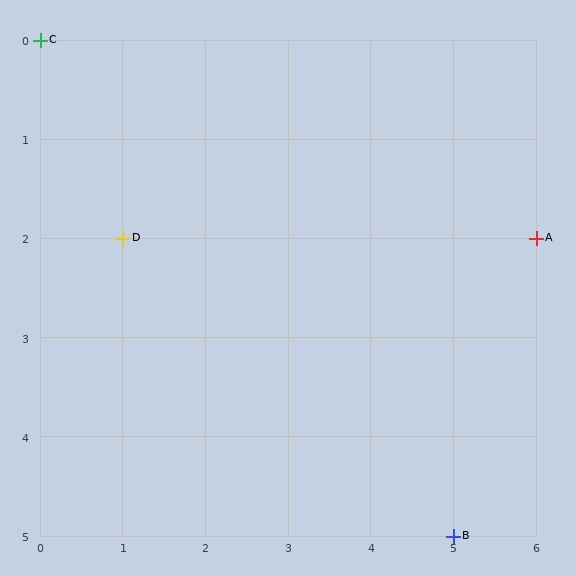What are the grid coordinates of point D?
Point D is at grid coordinates (1, 2).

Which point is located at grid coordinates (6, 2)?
Point A is at (6, 2).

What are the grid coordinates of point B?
Point B is at grid coordinates (5, 5).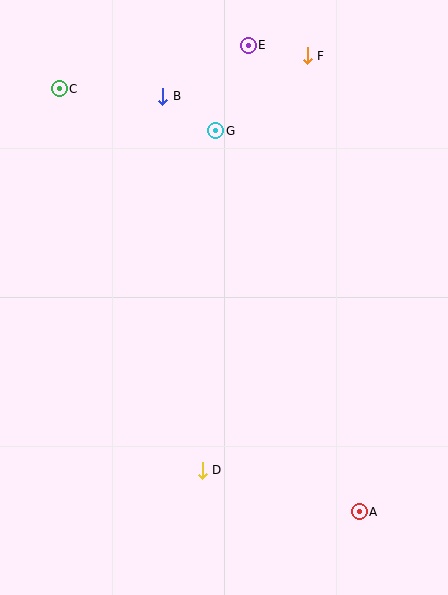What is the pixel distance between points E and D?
The distance between E and D is 427 pixels.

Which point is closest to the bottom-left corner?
Point D is closest to the bottom-left corner.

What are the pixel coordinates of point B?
Point B is at (163, 96).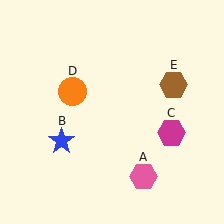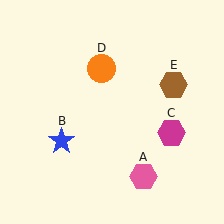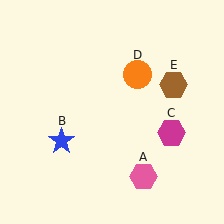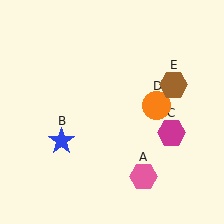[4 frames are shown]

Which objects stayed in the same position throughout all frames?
Pink hexagon (object A) and blue star (object B) and magenta hexagon (object C) and brown hexagon (object E) remained stationary.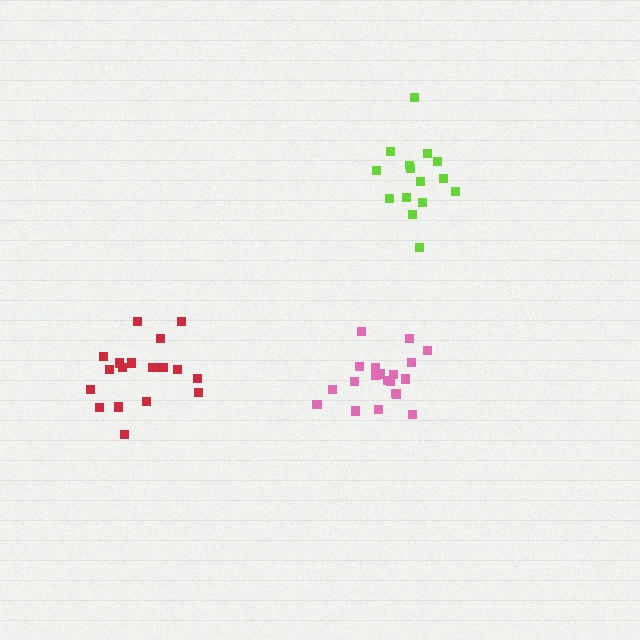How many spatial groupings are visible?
There are 3 spatial groupings.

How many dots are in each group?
Group 1: 15 dots, Group 2: 20 dots, Group 3: 18 dots (53 total).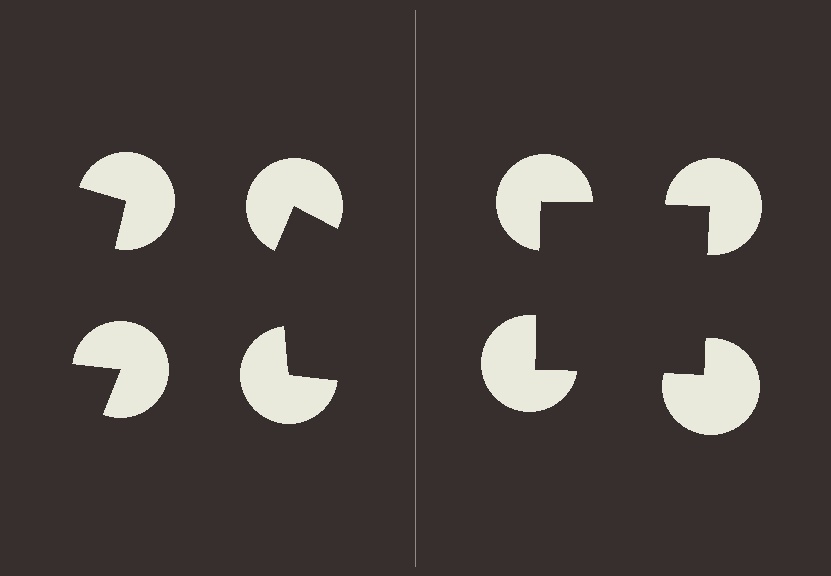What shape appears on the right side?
An illusory square.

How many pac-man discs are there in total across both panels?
8 — 4 on each side.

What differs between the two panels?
The pac-man discs are positioned identically on both sides; only the wedge orientations differ. On the right they align to a square; on the left they are misaligned.